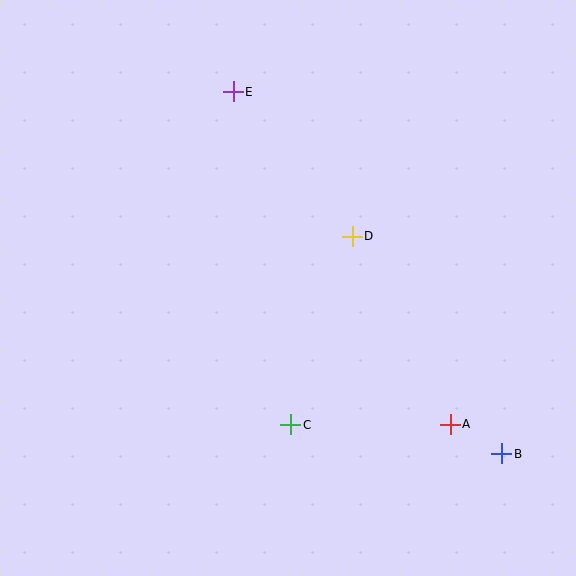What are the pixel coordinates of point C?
Point C is at (291, 425).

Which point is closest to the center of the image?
Point D at (352, 236) is closest to the center.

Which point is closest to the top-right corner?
Point D is closest to the top-right corner.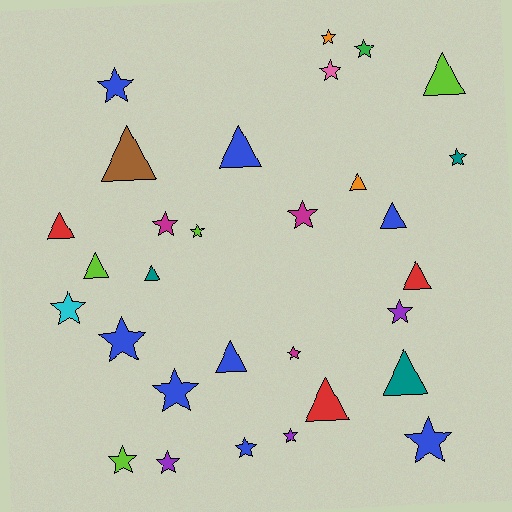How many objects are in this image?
There are 30 objects.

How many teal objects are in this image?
There are 3 teal objects.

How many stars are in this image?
There are 18 stars.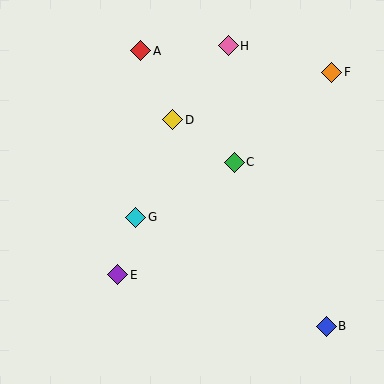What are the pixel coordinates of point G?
Point G is at (136, 217).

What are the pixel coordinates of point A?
Point A is at (141, 51).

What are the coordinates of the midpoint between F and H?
The midpoint between F and H is at (280, 59).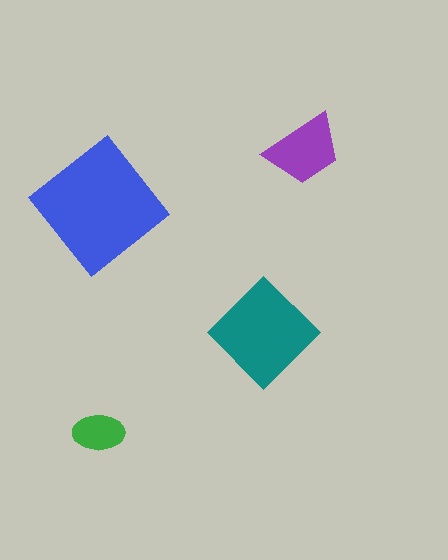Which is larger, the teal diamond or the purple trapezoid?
The teal diamond.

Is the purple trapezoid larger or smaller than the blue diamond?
Smaller.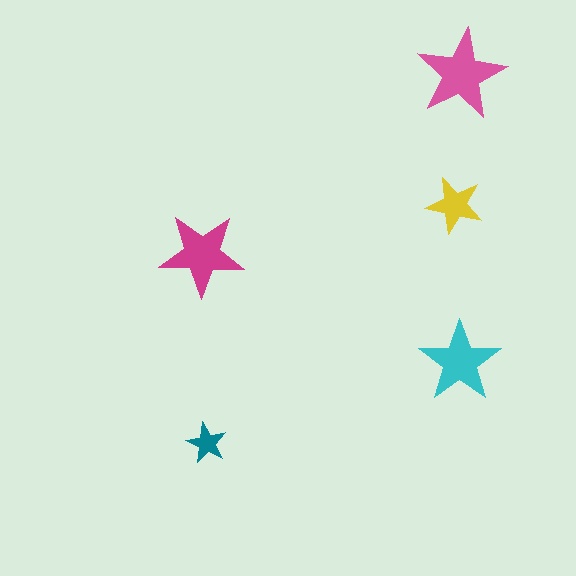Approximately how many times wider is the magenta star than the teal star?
About 2 times wider.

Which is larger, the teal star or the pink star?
The pink one.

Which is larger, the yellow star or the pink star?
The pink one.